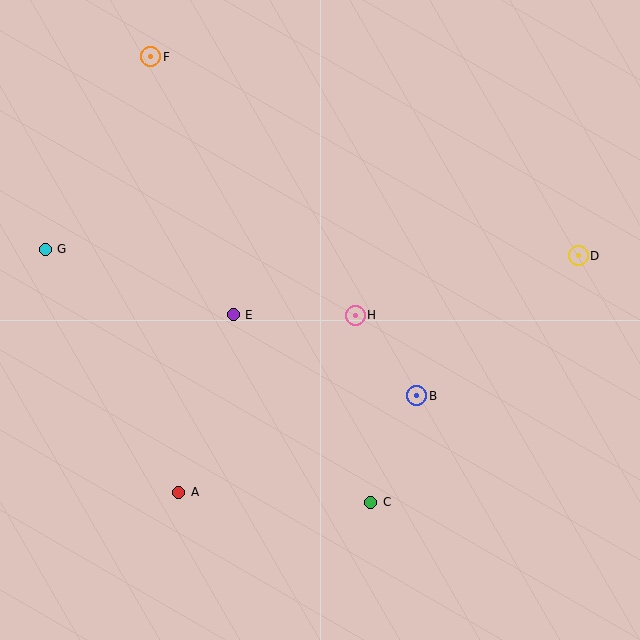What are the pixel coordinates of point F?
Point F is at (151, 57).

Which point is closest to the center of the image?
Point H at (355, 315) is closest to the center.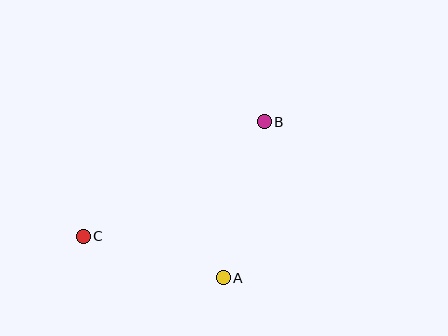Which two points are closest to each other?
Points A and C are closest to each other.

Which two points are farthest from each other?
Points B and C are farthest from each other.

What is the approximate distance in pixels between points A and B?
The distance between A and B is approximately 161 pixels.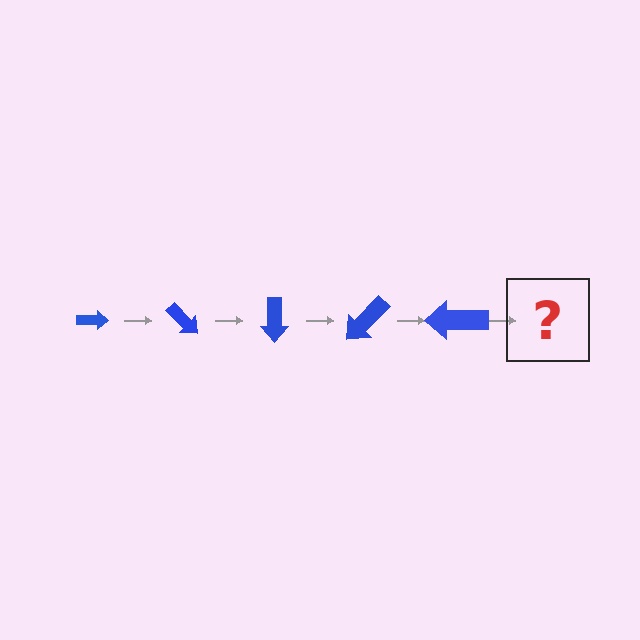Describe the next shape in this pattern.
It should be an arrow, larger than the previous one and rotated 225 degrees from the start.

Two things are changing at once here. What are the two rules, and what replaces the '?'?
The two rules are that the arrow grows larger each step and it rotates 45 degrees each step. The '?' should be an arrow, larger than the previous one and rotated 225 degrees from the start.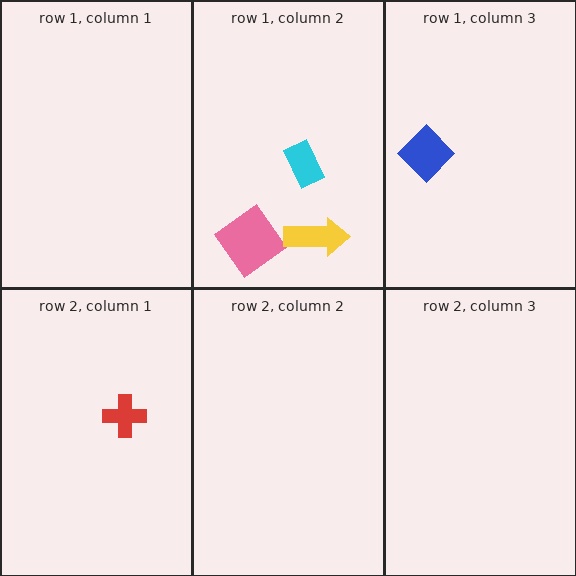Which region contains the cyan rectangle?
The row 1, column 2 region.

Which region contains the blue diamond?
The row 1, column 3 region.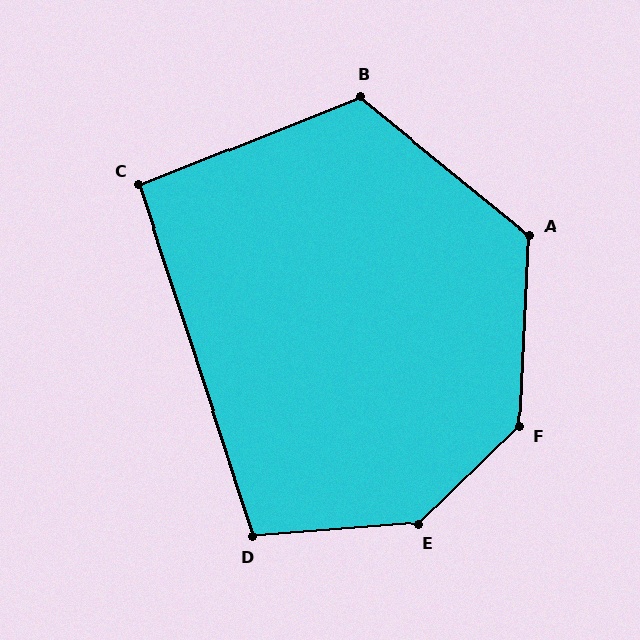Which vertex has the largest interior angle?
E, at approximately 140 degrees.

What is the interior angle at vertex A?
Approximately 126 degrees (obtuse).